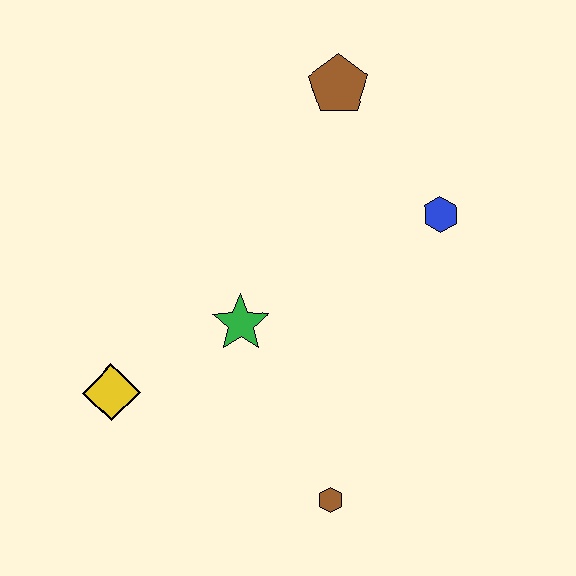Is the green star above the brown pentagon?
No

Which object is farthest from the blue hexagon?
The yellow diamond is farthest from the blue hexagon.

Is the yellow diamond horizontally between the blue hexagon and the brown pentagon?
No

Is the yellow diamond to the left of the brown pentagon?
Yes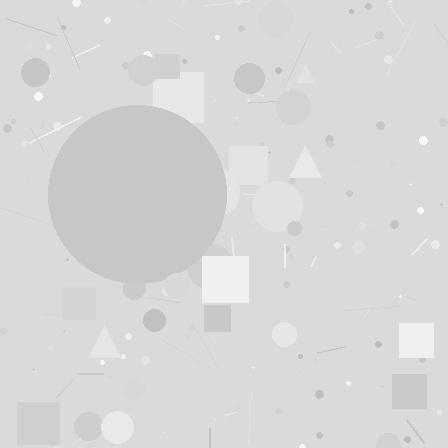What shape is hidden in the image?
A circle is hidden in the image.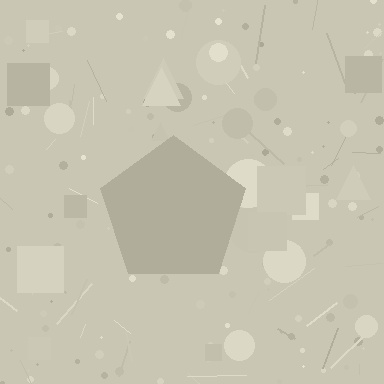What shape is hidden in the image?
A pentagon is hidden in the image.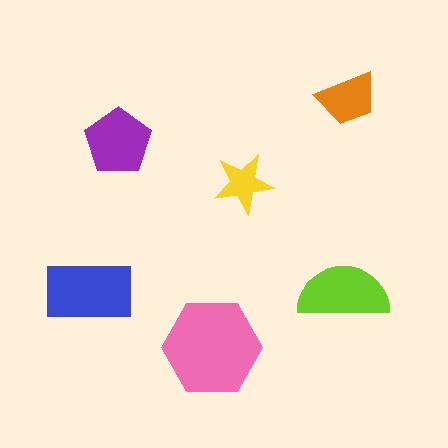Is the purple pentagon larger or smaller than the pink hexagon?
Smaller.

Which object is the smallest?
The yellow star.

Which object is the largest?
The pink hexagon.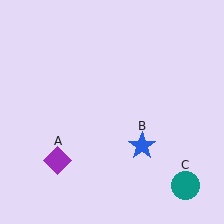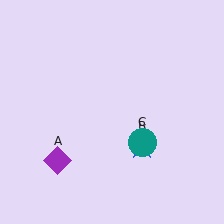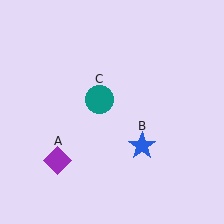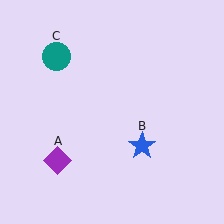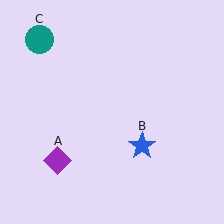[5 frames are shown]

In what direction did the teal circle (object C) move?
The teal circle (object C) moved up and to the left.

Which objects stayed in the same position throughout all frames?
Purple diamond (object A) and blue star (object B) remained stationary.